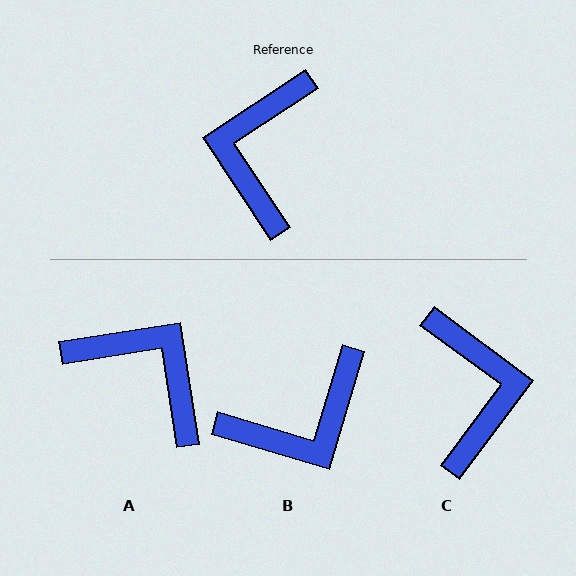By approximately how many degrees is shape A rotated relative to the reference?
Approximately 115 degrees clockwise.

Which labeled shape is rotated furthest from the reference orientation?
C, about 160 degrees away.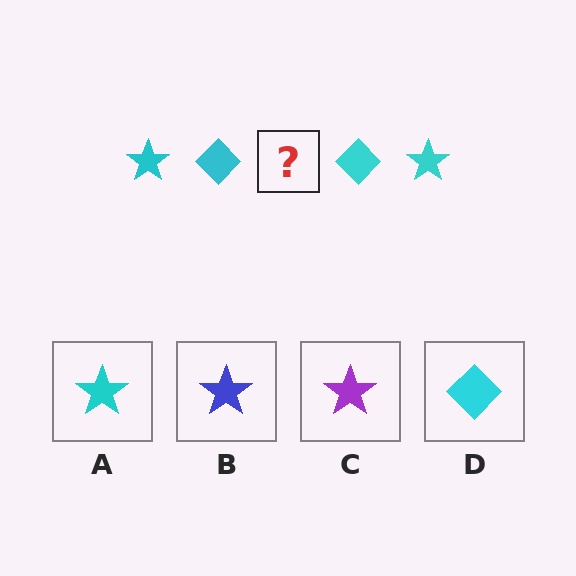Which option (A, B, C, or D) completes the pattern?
A.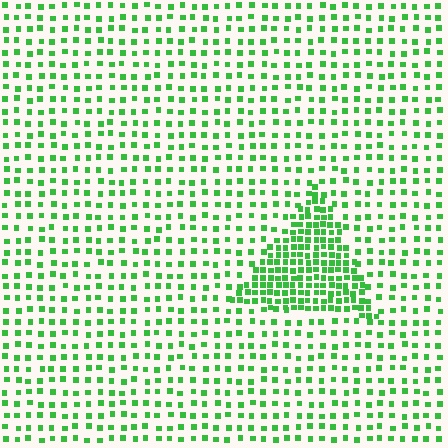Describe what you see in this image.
The image contains small green elements arranged at two different densities. A triangle-shaped region is visible where the elements are more densely packed than the surrounding area.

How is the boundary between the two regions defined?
The boundary is defined by a change in element density (approximately 2.4x ratio). All elements are the same color, size, and shape.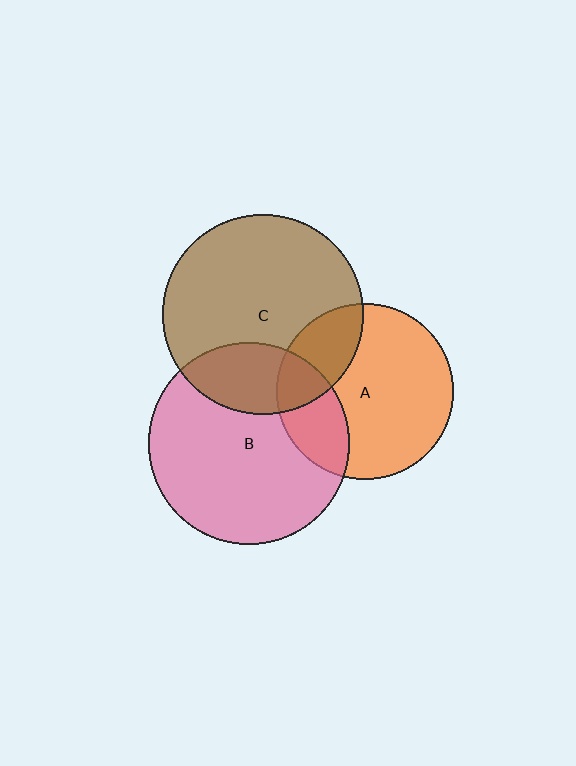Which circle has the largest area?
Circle B (pink).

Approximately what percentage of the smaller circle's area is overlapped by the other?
Approximately 25%.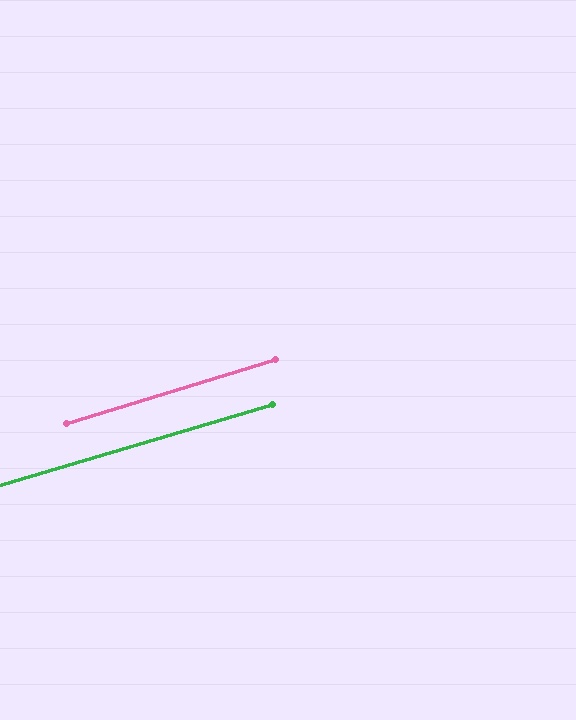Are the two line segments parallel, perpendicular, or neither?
Parallel — their directions differ by only 0.8°.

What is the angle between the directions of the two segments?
Approximately 1 degree.